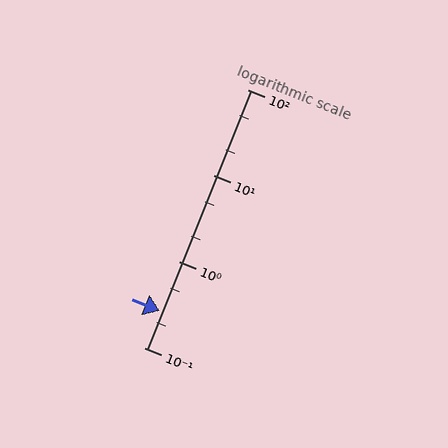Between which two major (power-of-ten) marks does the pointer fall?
The pointer is between 0.1 and 1.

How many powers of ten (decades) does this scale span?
The scale spans 3 decades, from 0.1 to 100.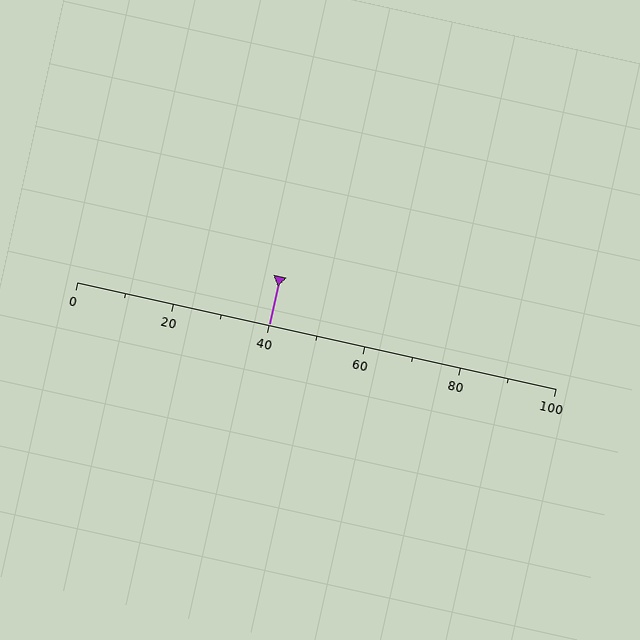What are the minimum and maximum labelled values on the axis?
The axis runs from 0 to 100.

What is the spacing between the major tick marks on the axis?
The major ticks are spaced 20 apart.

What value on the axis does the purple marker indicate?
The marker indicates approximately 40.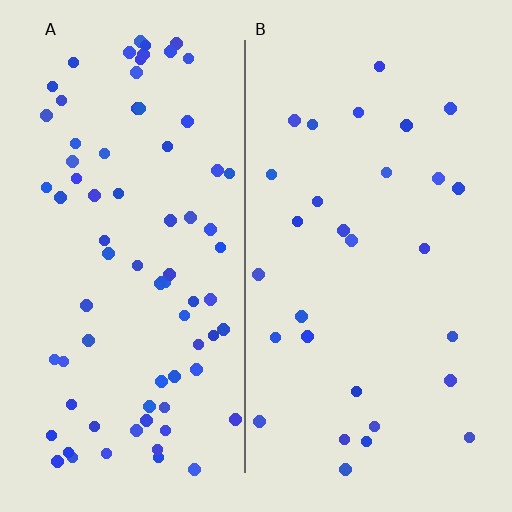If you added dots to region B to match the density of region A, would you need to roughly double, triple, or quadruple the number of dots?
Approximately triple.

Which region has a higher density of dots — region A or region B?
A (the left).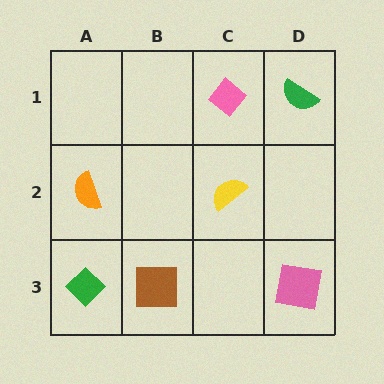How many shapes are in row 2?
2 shapes.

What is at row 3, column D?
A pink square.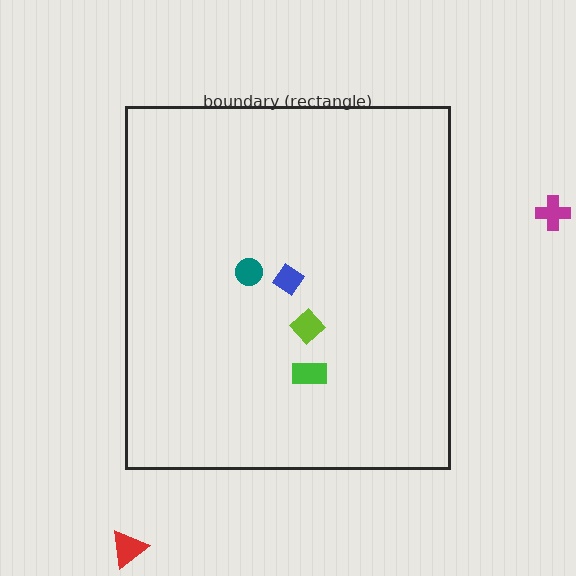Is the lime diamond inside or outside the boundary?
Inside.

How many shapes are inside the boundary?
4 inside, 2 outside.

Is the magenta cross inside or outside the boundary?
Outside.